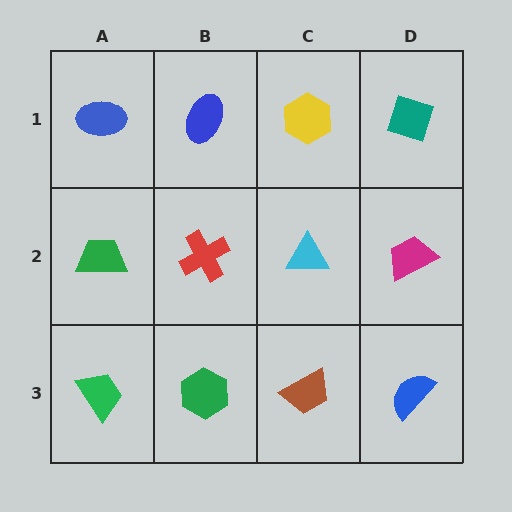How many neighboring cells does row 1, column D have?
2.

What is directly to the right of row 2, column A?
A red cross.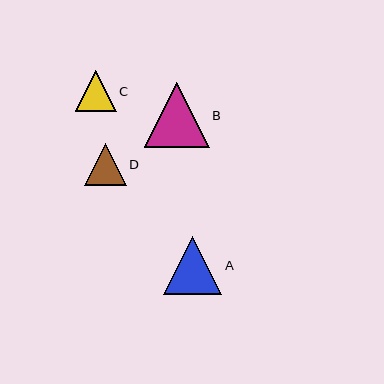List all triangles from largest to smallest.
From largest to smallest: B, A, D, C.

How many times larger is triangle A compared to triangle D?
Triangle A is approximately 1.4 times the size of triangle D.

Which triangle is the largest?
Triangle B is the largest with a size of approximately 65 pixels.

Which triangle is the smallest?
Triangle C is the smallest with a size of approximately 40 pixels.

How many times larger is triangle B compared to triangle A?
Triangle B is approximately 1.1 times the size of triangle A.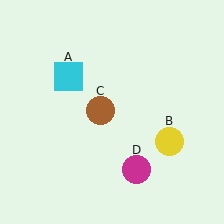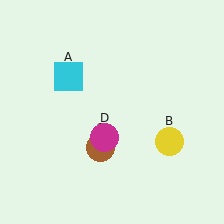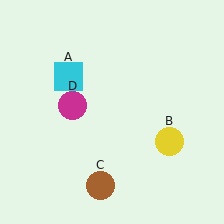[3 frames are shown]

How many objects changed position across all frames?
2 objects changed position: brown circle (object C), magenta circle (object D).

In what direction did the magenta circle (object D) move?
The magenta circle (object D) moved up and to the left.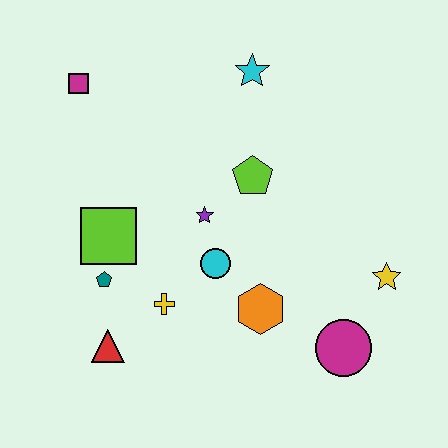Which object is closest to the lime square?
The teal pentagon is closest to the lime square.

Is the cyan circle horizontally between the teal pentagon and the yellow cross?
No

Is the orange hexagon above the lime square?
No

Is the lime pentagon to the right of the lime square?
Yes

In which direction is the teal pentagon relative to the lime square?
The teal pentagon is below the lime square.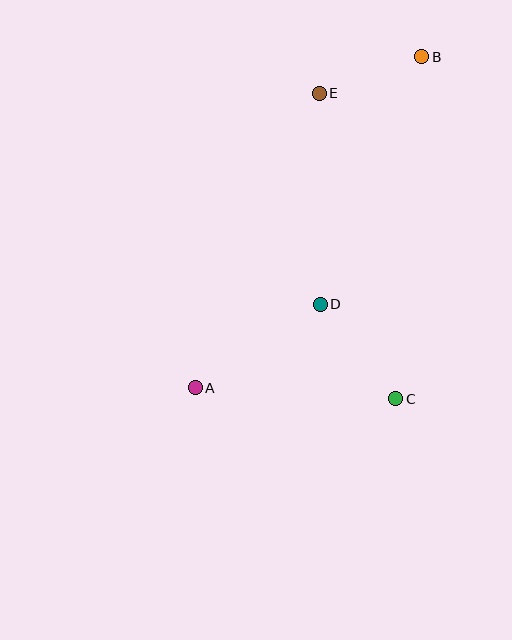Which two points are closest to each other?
Points B and E are closest to each other.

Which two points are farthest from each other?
Points A and B are farthest from each other.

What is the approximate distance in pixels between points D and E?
The distance between D and E is approximately 211 pixels.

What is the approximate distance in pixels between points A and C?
The distance between A and C is approximately 201 pixels.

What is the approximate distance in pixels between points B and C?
The distance between B and C is approximately 343 pixels.